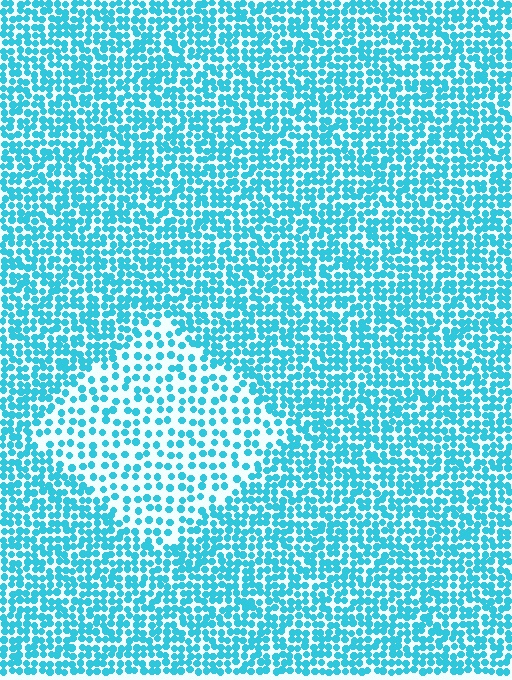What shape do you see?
I see a diamond.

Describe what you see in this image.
The image contains small cyan elements arranged at two different densities. A diamond-shaped region is visible where the elements are less densely packed than the surrounding area.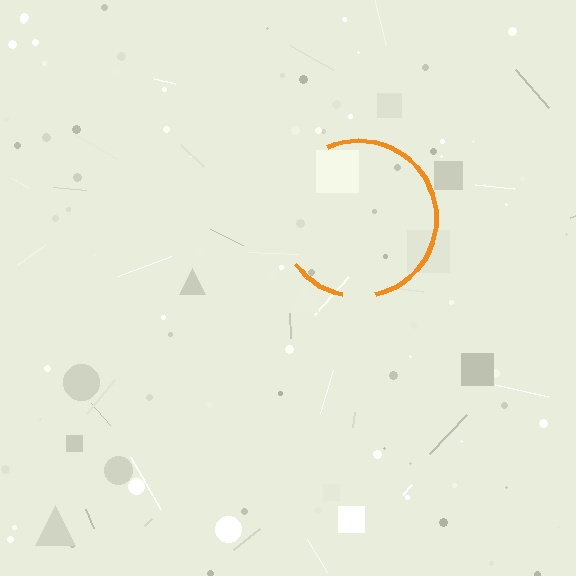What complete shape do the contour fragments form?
The contour fragments form a circle.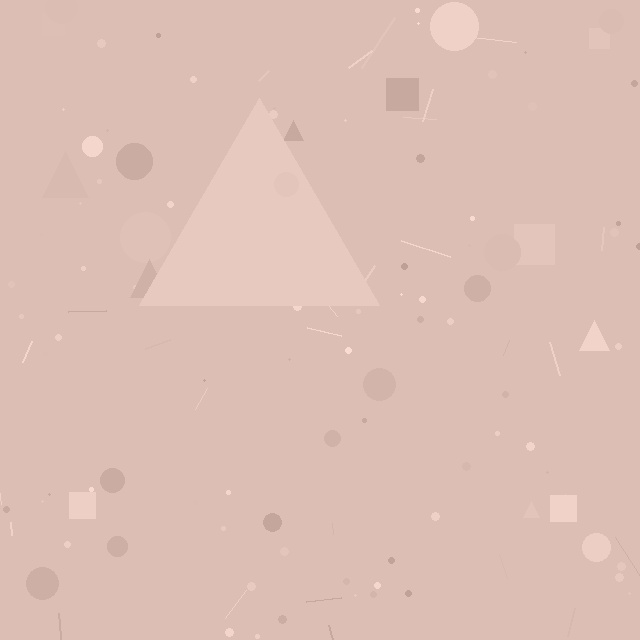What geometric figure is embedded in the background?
A triangle is embedded in the background.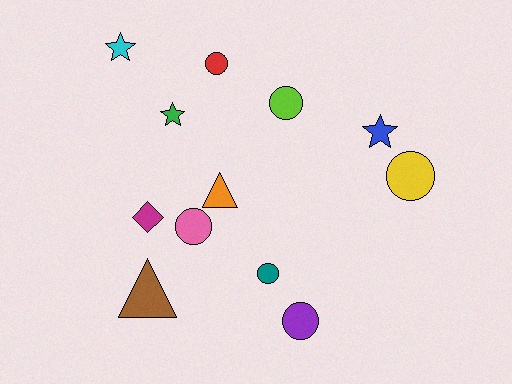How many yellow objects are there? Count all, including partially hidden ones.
There is 1 yellow object.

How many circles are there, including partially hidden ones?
There are 6 circles.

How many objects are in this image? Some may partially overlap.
There are 12 objects.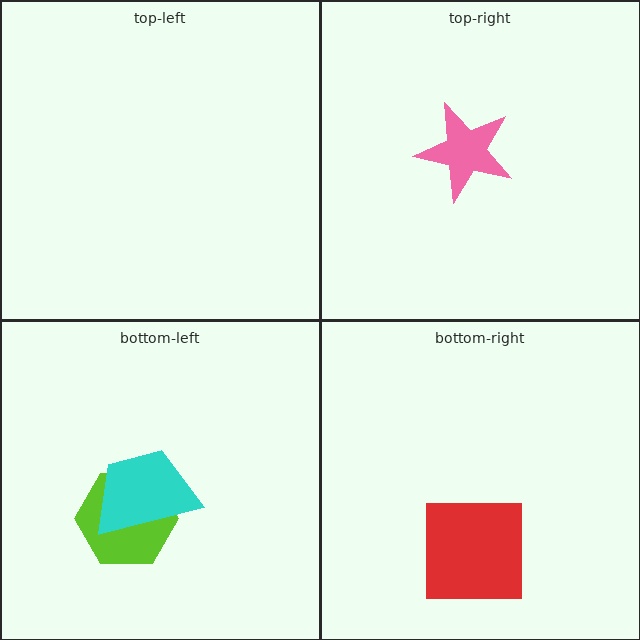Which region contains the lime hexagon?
The bottom-left region.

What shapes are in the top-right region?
The pink star.